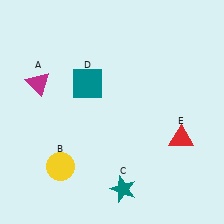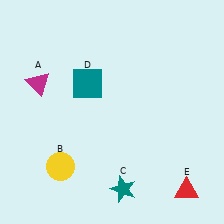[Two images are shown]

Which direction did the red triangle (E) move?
The red triangle (E) moved down.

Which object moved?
The red triangle (E) moved down.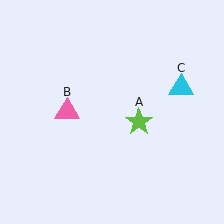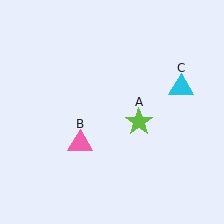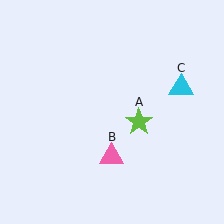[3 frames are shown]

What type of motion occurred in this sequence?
The pink triangle (object B) rotated counterclockwise around the center of the scene.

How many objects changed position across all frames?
1 object changed position: pink triangle (object B).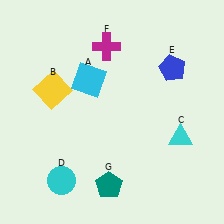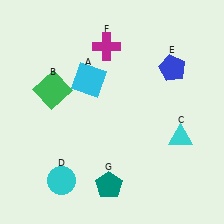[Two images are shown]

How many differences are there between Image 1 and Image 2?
There is 1 difference between the two images.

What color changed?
The square (B) changed from yellow in Image 1 to green in Image 2.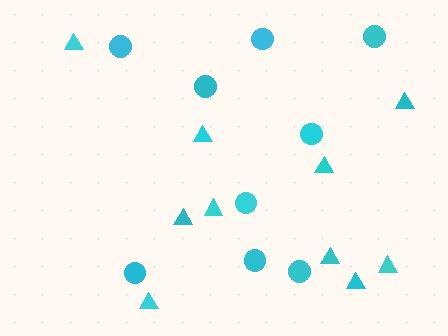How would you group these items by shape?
There are 2 groups: one group of triangles (10) and one group of circles (9).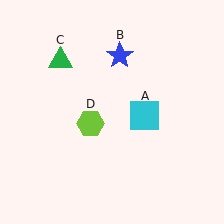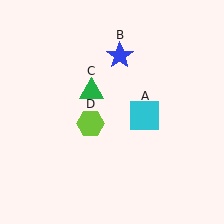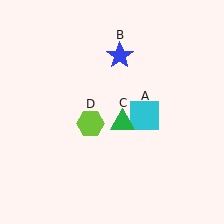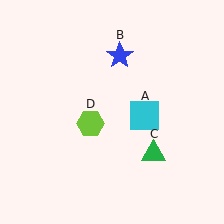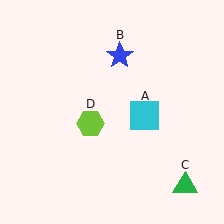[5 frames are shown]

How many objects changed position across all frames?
1 object changed position: green triangle (object C).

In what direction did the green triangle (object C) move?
The green triangle (object C) moved down and to the right.